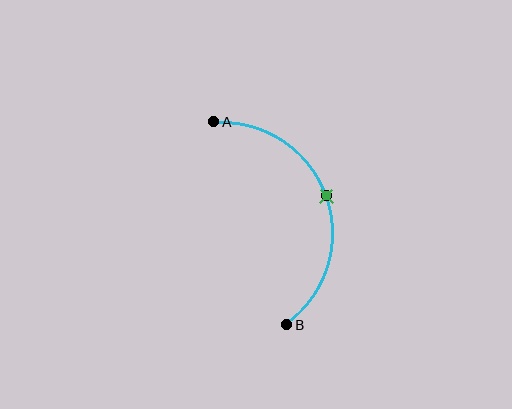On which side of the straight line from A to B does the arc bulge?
The arc bulges to the right of the straight line connecting A and B.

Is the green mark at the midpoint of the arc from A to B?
Yes. The green mark lies on the arc at equal arc-length from both A and B — it is the arc midpoint.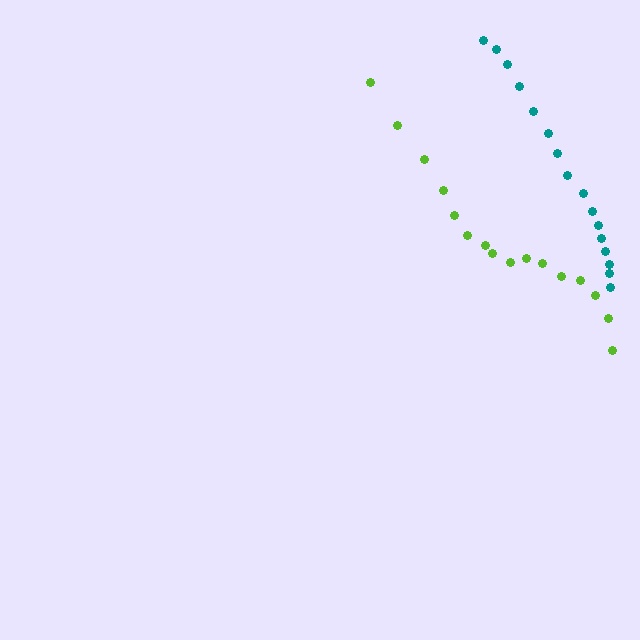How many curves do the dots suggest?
There are 2 distinct paths.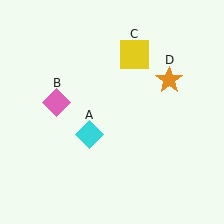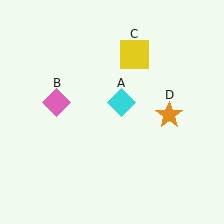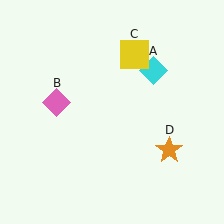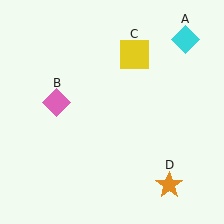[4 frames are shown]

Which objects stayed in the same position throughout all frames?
Pink diamond (object B) and yellow square (object C) remained stationary.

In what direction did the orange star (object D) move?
The orange star (object D) moved down.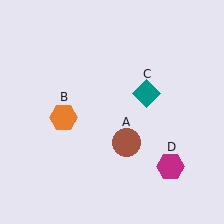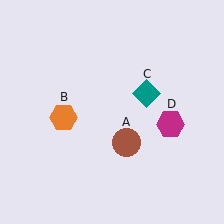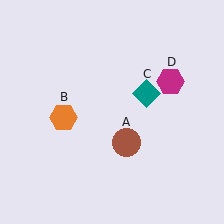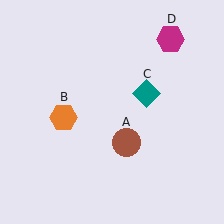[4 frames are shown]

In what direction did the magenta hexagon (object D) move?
The magenta hexagon (object D) moved up.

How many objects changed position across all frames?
1 object changed position: magenta hexagon (object D).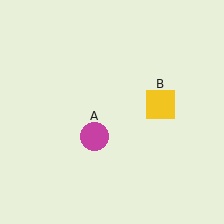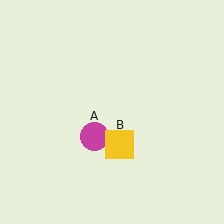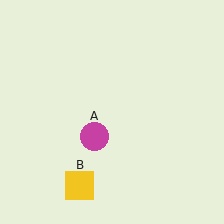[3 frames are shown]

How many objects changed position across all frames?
1 object changed position: yellow square (object B).